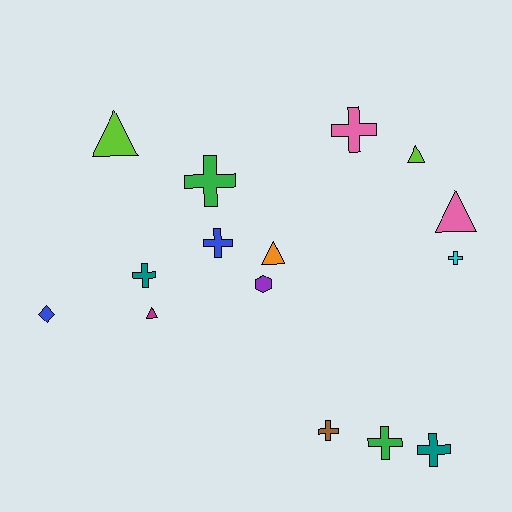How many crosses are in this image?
There are 8 crosses.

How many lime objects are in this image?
There are 2 lime objects.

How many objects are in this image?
There are 15 objects.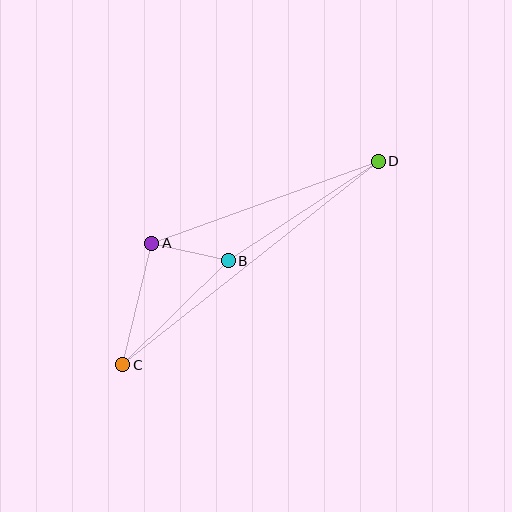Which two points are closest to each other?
Points A and B are closest to each other.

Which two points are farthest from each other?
Points C and D are farthest from each other.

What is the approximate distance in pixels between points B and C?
The distance between B and C is approximately 148 pixels.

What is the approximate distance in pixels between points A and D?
The distance between A and D is approximately 241 pixels.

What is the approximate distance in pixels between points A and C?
The distance between A and C is approximately 125 pixels.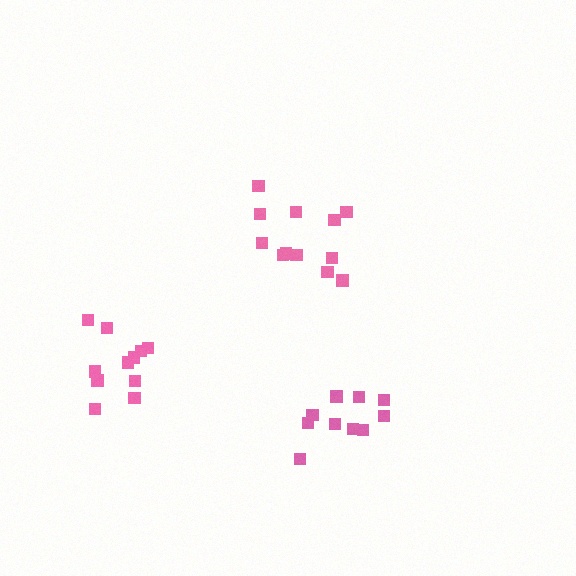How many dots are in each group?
Group 1: 12 dots, Group 2: 10 dots, Group 3: 11 dots (33 total).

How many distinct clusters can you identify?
There are 3 distinct clusters.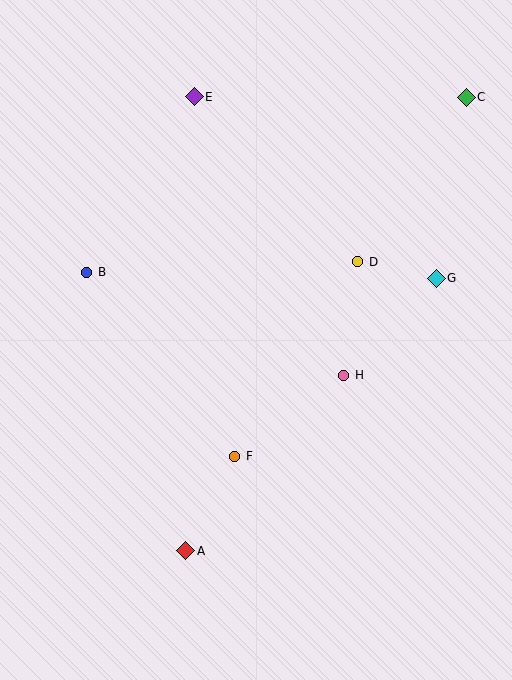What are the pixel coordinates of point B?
Point B is at (87, 272).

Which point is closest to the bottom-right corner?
Point H is closest to the bottom-right corner.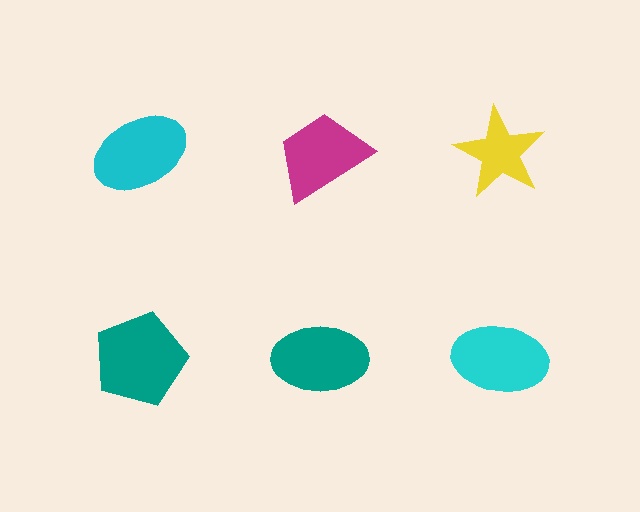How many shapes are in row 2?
3 shapes.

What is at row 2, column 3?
A cyan ellipse.